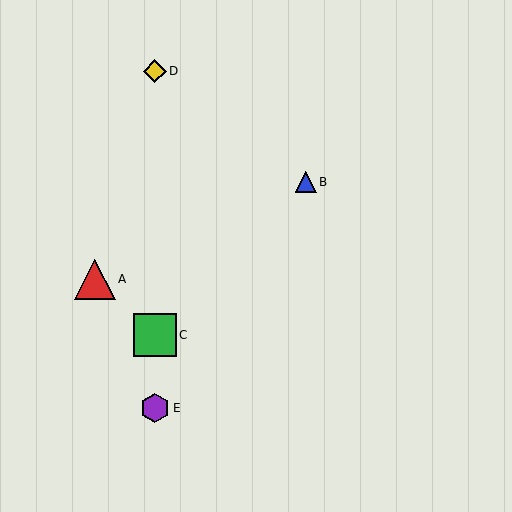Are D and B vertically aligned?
No, D is at x≈155 and B is at x≈306.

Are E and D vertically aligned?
Yes, both are at x≈155.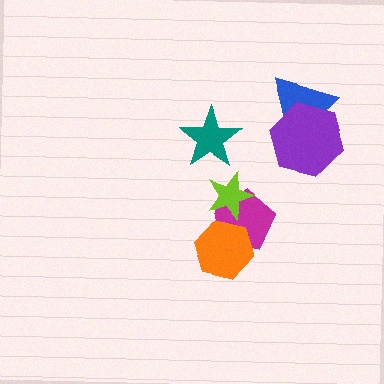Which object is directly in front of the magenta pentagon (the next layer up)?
The lime star is directly in front of the magenta pentagon.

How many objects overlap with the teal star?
0 objects overlap with the teal star.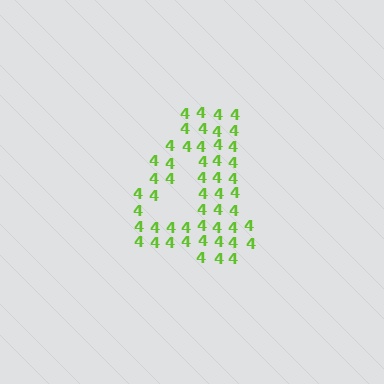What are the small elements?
The small elements are digit 4's.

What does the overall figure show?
The overall figure shows the digit 4.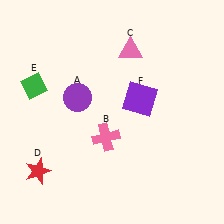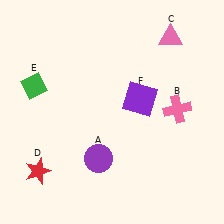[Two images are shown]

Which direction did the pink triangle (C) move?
The pink triangle (C) moved right.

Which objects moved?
The objects that moved are: the purple circle (A), the pink cross (B), the pink triangle (C).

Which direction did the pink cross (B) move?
The pink cross (B) moved right.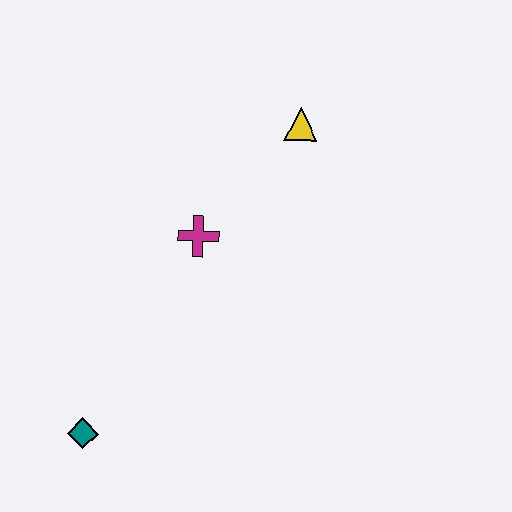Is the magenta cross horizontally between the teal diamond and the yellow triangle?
Yes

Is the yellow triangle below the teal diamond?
No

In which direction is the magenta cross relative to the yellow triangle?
The magenta cross is below the yellow triangle.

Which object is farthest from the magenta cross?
The teal diamond is farthest from the magenta cross.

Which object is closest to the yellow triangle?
The magenta cross is closest to the yellow triangle.